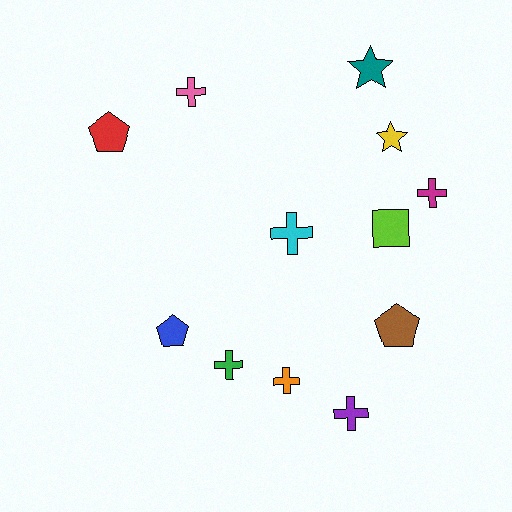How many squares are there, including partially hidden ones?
There is 1 square.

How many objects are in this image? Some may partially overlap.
There are 12 objects.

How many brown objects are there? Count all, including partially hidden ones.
There is 1 brown object.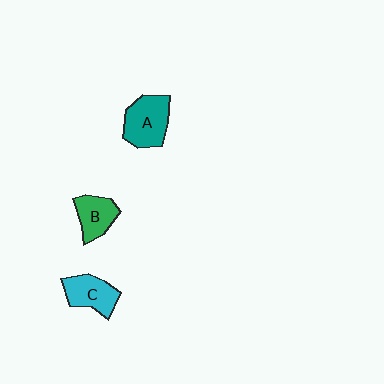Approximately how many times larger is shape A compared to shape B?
Approximately 1.4 times.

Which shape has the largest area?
Shape A (teal).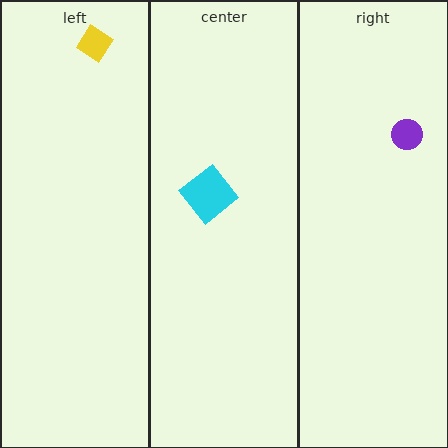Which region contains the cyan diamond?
The center region.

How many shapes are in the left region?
1.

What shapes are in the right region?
The purple circle.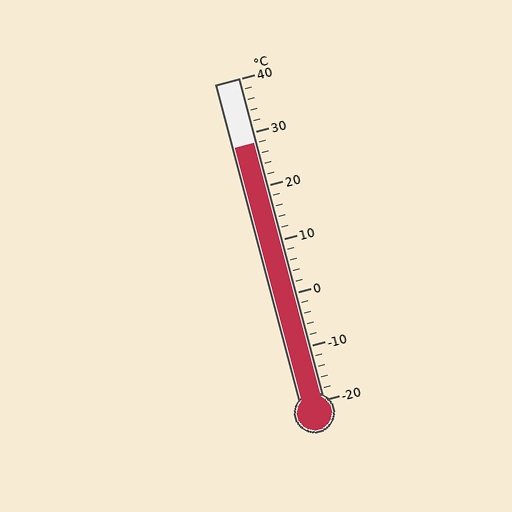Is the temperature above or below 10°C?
The temperature is above 10°C.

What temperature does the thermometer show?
The thermometer shows approximately 28°C.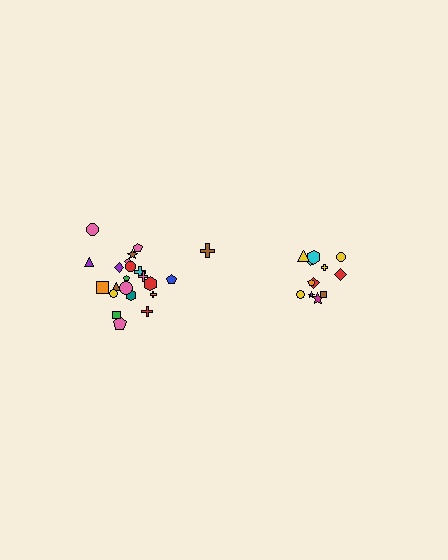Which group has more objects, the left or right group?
The left group.